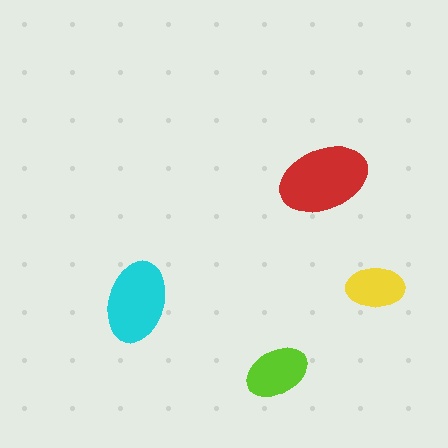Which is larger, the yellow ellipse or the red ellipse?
The red one.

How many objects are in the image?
There are 4 objects in the image.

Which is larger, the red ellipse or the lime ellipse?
The red one.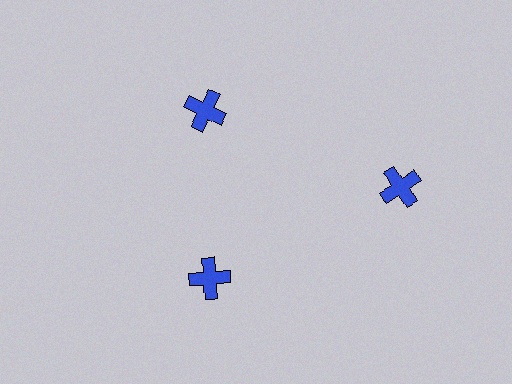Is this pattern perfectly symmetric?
No. The 3 blue crosses are arranged in a ring, but one element near the 3 o'clock position is pushed outward from the center, breaking the 3-fold rotational symmetry.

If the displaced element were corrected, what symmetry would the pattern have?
It would have 3-fold rotational symmetry — the pattern would map onto itself every 120 degrees.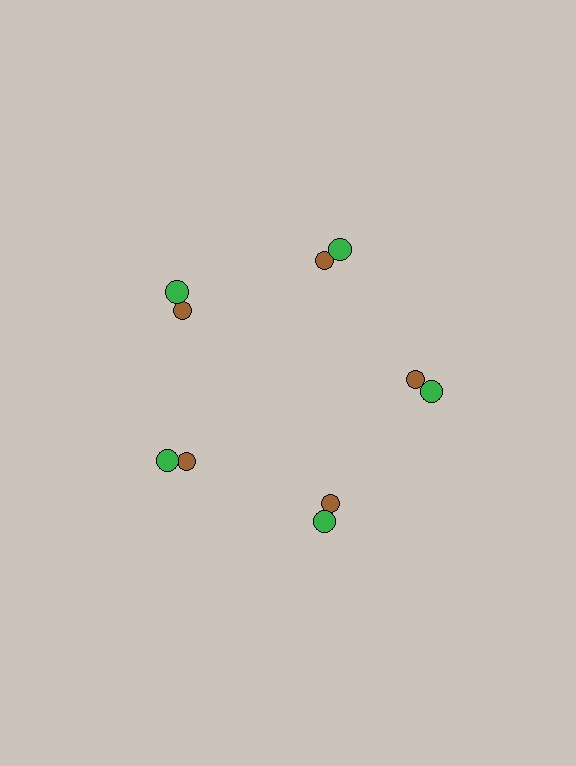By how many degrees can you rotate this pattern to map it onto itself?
The pattern maps onto itself every 72 degrees of rotation.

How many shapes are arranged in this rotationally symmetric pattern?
There are 10 shapes, arranged in 5 groups of 2.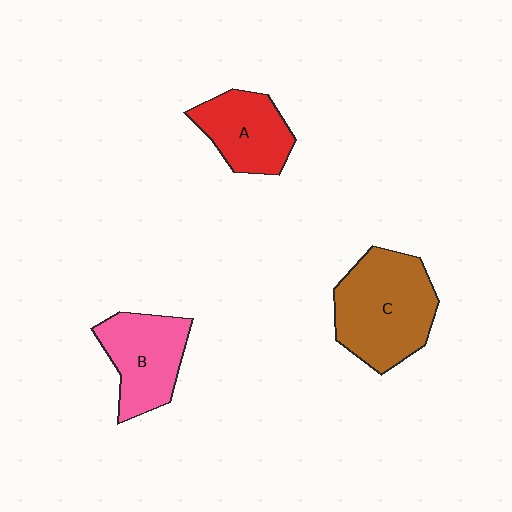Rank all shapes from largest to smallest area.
From largest to smallest: C (brown), B (pink), A (red).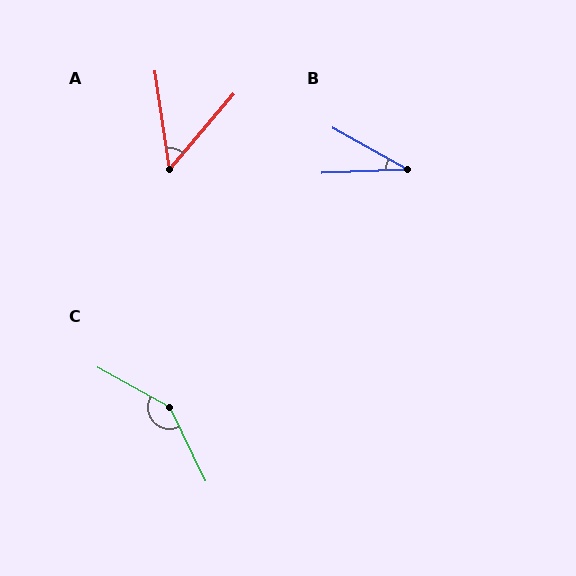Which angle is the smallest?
B, at approximately 32 degrees.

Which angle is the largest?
C, at approximately 145 degrees.